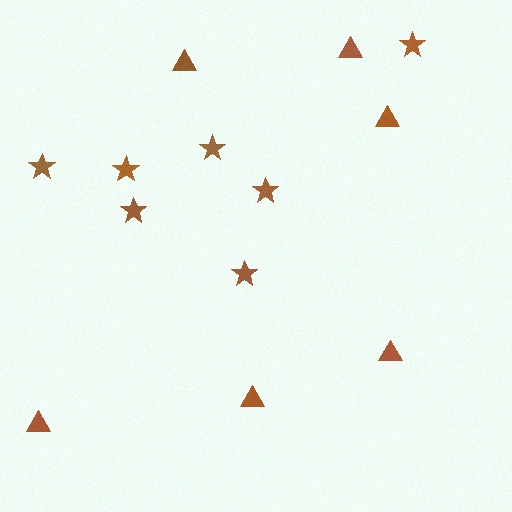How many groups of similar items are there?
There are 2 groups: one group of triangles (6) and one group of stars (7).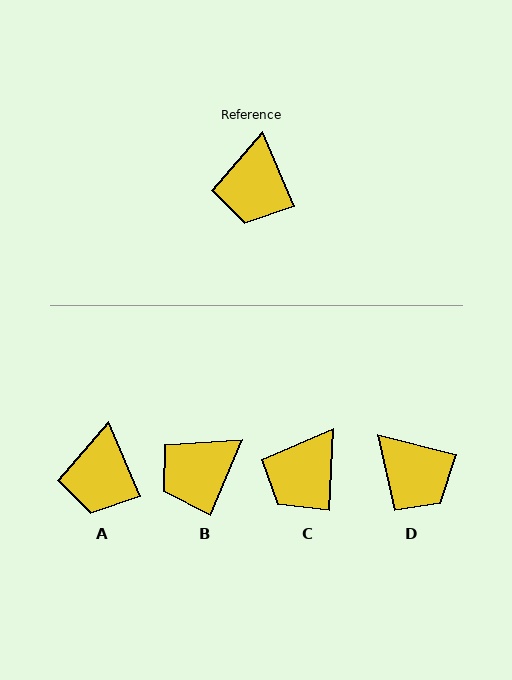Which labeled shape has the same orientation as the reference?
A.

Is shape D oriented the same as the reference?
No, it is off by about 53 degrees.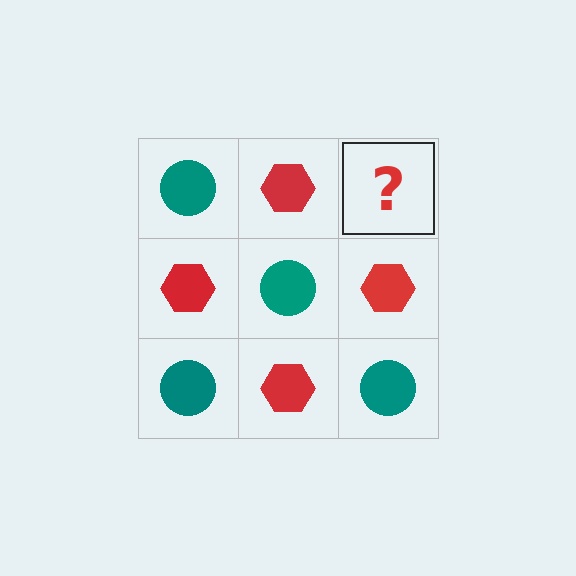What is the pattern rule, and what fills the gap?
The rule is that it alternates teal circle and red hexagon in a checkerboard pattern. The gap should be filled with a teal circle.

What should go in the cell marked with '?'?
The missing cell should contain a teal circle.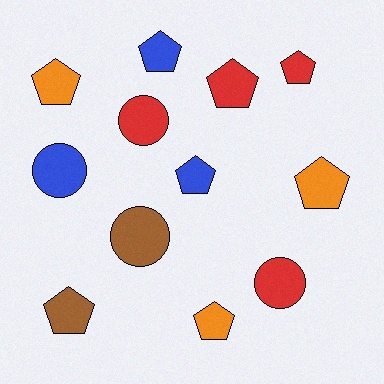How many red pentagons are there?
There are 2 red pentagons.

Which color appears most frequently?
Red, with 4 objects.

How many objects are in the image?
There are 12 objects.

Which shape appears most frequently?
Pentagon, with 8 objects.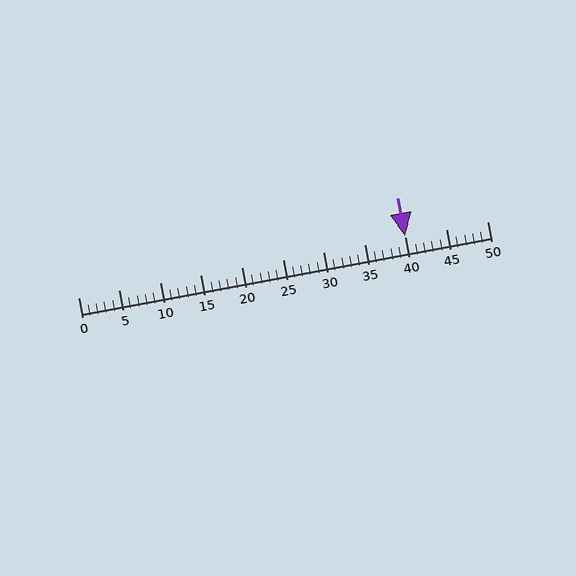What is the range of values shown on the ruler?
The ruler shows values from 0 to 50.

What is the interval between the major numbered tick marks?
The major tick marks are spaced 5 units apart.